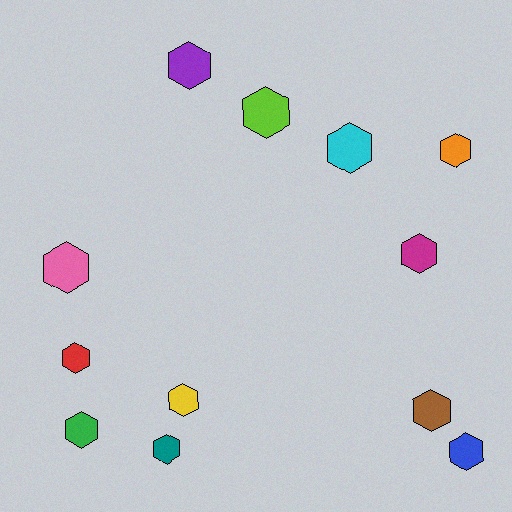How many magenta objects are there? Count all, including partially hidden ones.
There is 1 magenta object.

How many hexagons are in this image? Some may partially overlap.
There are 12 hexagons.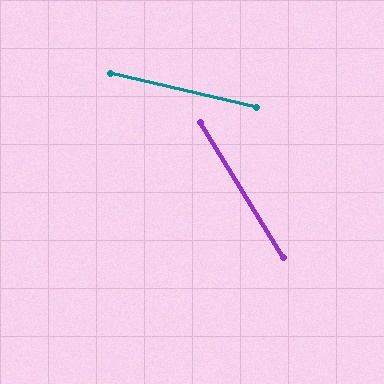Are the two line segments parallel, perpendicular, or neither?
Neither parallel nor perpendicular — they differ by about 45°.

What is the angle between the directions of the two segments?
Approximately 45 degrees.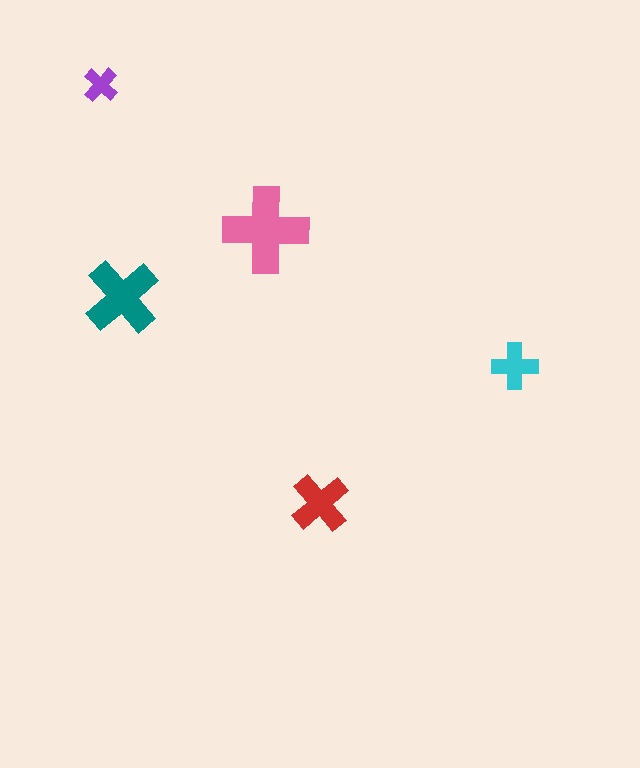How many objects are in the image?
There are 5 objects in the image.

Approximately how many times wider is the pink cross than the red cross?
About 1.5 times wider.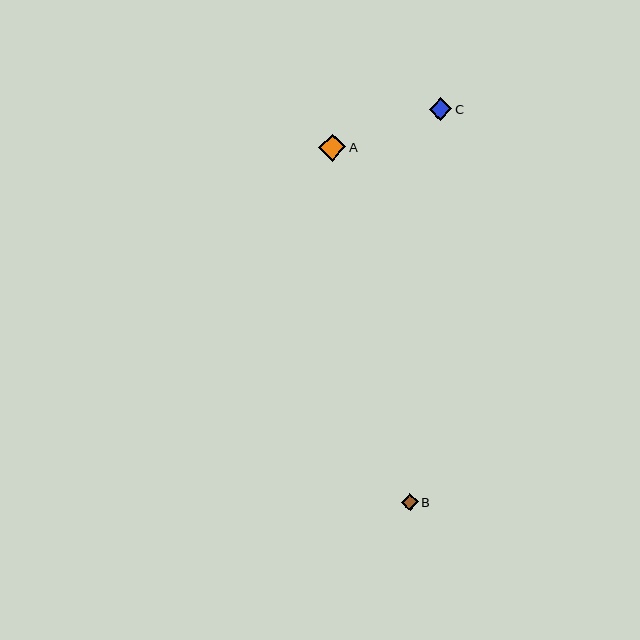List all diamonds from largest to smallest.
From largest to smallest: A, C, B.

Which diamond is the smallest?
Diamond B is the smallest with a size of approximately 17 pixels.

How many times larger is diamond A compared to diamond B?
Diamond A is approximately 1.6 times the size of diamond B.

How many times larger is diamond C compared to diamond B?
Diamond C is approximately 1.3 times the size of diamond B.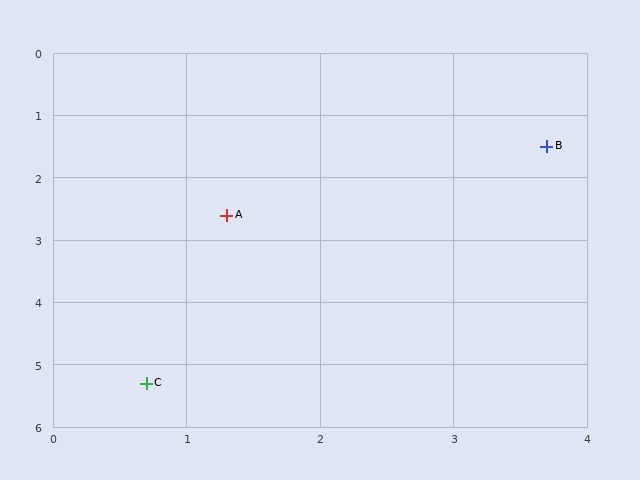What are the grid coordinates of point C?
Point C is at approximately (0.7, 5.3).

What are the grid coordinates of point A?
Point A is at approximately (1.3, 2.6).